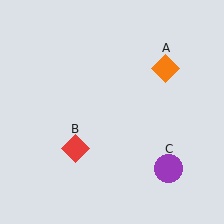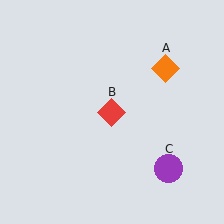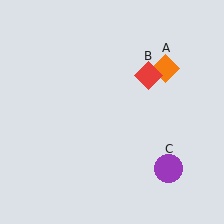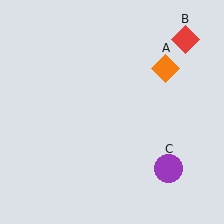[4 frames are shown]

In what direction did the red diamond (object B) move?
The red diamond (object B) moved up and to the right.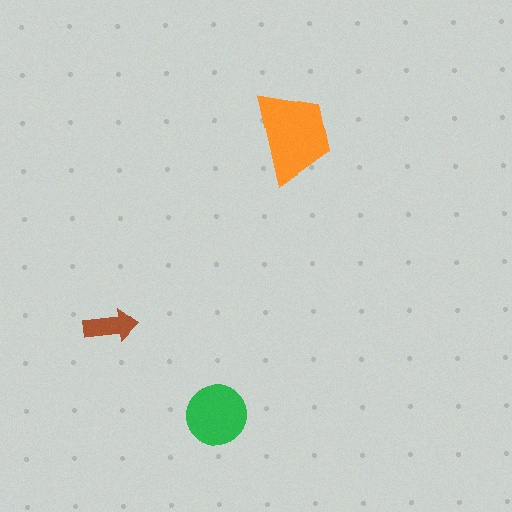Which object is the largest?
The orange trapezoid.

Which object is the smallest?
The brown arrow.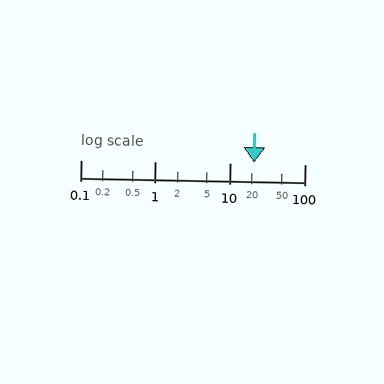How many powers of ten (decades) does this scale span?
The scale spans 3 decades, from 0.1 to 100.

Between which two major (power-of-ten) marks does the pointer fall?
The pointer is between 10 and 100.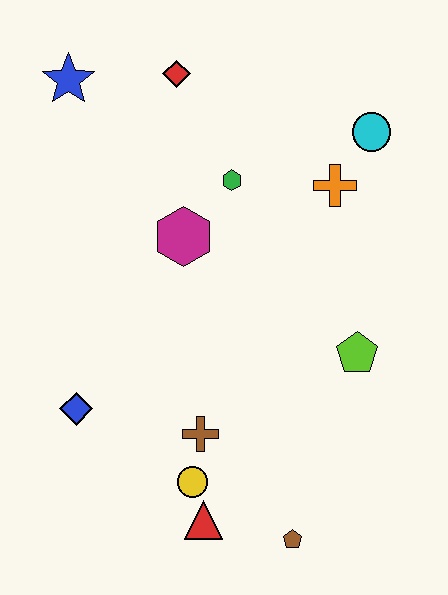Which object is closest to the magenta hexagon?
The green hexagon is closest to the magenta hexagon.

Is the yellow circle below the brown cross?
Yes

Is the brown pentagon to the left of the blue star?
No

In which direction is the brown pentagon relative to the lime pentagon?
The brown pentagon is below the lime pentagon.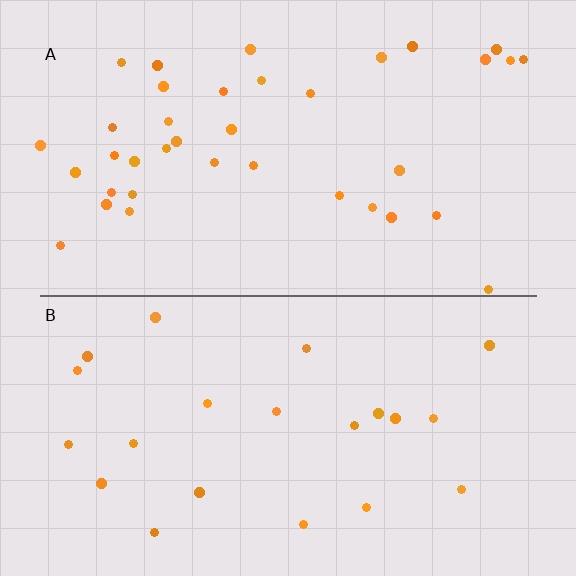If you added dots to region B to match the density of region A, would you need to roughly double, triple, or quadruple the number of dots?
Approximately double.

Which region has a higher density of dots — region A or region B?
A (the top).